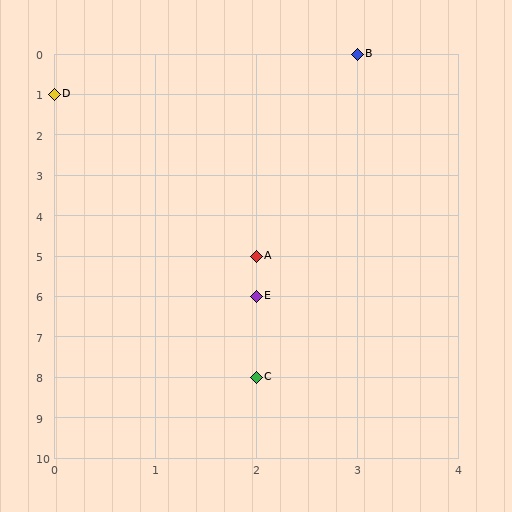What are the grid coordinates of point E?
Point E is at grid coordinates (2, 6).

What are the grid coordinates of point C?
Point C is at grid coordinates (2, 8).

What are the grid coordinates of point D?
Point D is at grid coordinates (0, 1).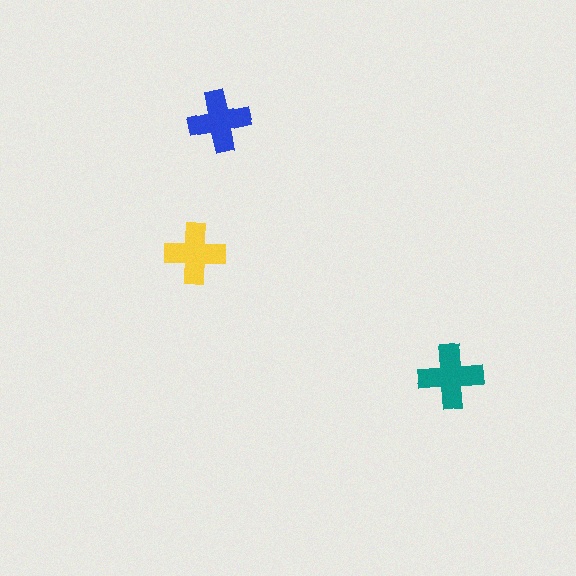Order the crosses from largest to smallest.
the teal one, the blue one, the yellow one.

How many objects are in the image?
There are 3 objects in the image.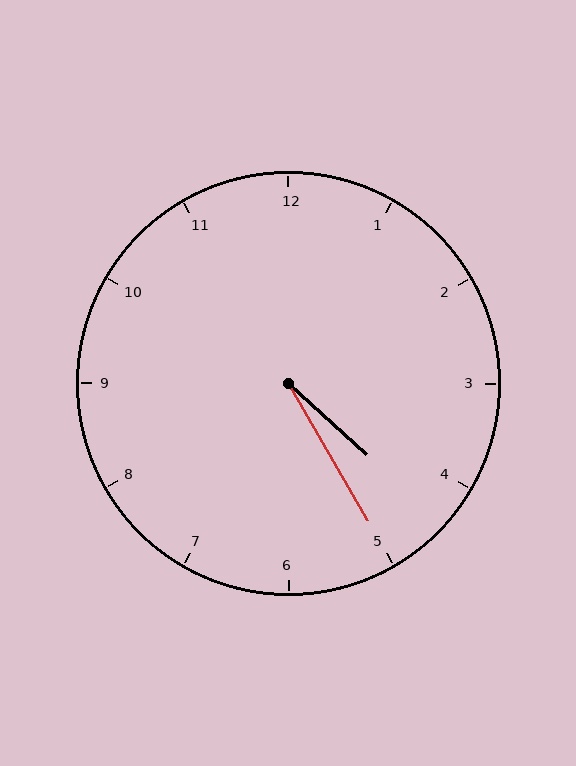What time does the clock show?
4:25.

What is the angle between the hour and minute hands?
Approximately 18 degrees.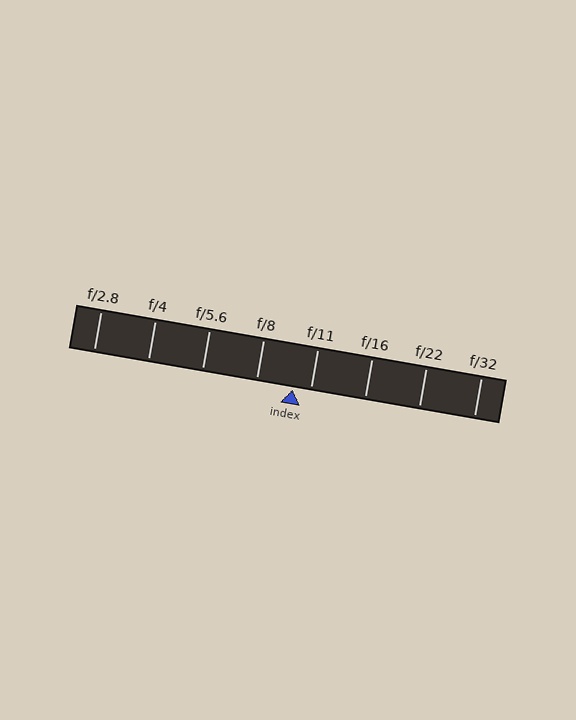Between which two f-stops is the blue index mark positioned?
The index mark is between f/8 and f/11.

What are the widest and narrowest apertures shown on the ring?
The widest aperture shown is f/2.8 and the narrowest is f/32.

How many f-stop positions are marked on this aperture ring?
There are 8 f-stop positions marked.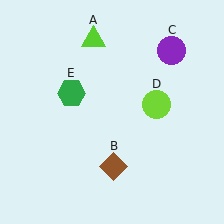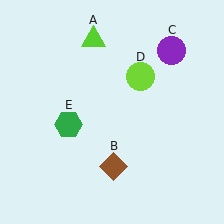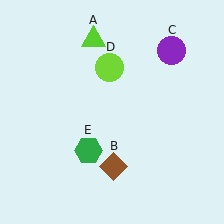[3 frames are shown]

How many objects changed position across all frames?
2 objects changed position: lime circle (object D), green hexagon (object E).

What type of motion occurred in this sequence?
The lime circle (object D), green hexagon (object E) rotated counterclockwise around the center of the scene.